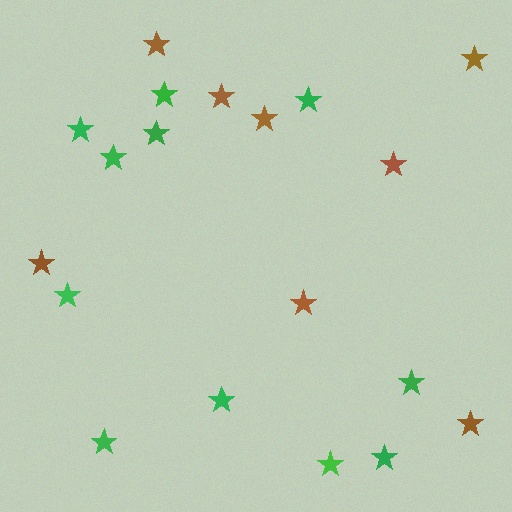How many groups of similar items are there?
There are 2 groups: one group of green stars (11) and one group of brown stars (8).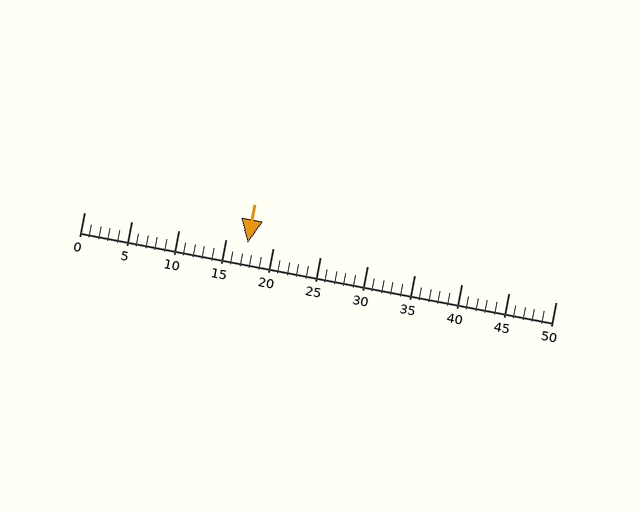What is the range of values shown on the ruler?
The ruler shows values from 0 to 50.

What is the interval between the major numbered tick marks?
The major tick marks are spaced 5 units apart.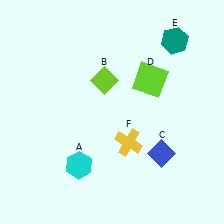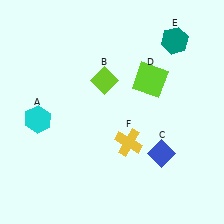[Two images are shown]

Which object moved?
The cyan hexagon (A) moved up.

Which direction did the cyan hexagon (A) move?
The cyan hexagon (A) moved up.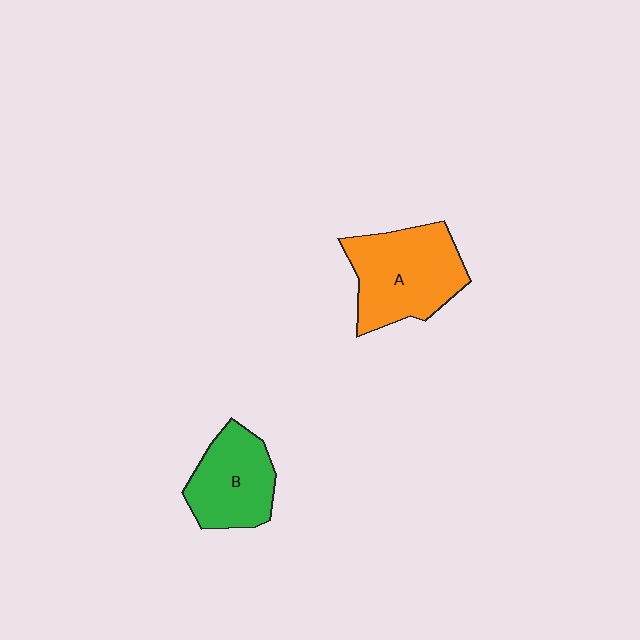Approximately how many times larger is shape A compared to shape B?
Approximately 1.3 times.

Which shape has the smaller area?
Shape B (green).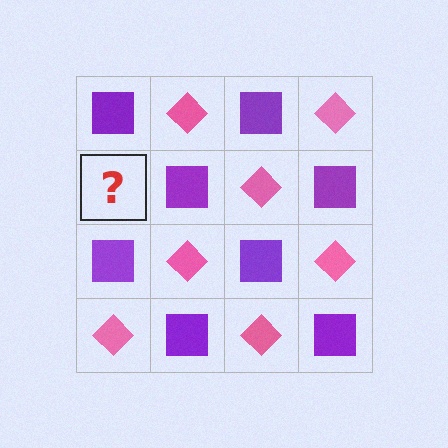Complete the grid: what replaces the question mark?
The question mark should be replaced with a pink diamond.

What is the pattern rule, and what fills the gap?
The rule is that it alternates purple square and pink diamond in a checkerboard pattern. The gap should be filled with a pink diamond.